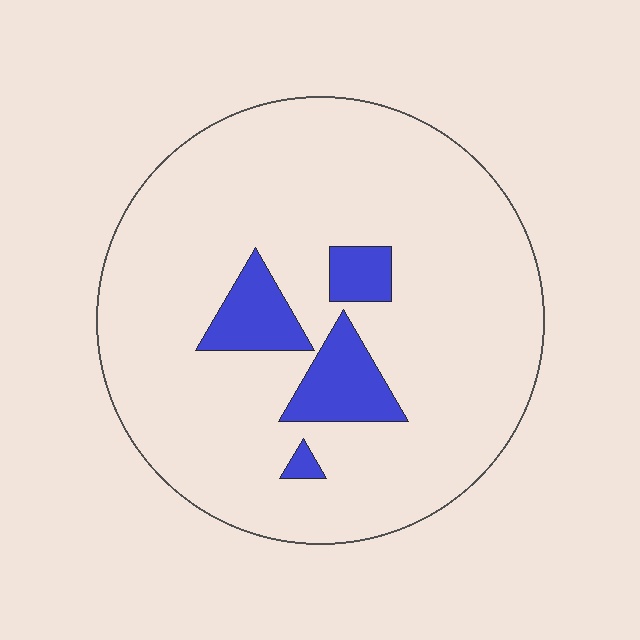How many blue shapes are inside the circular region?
4.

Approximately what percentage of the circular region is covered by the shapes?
Approximately 10%.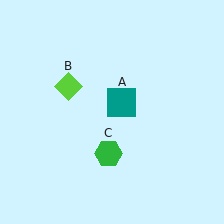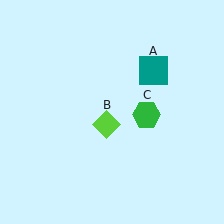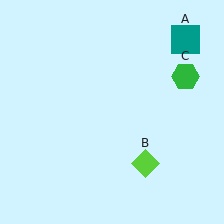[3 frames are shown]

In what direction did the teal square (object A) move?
The teal square (object A) moved up and to the right.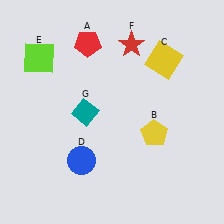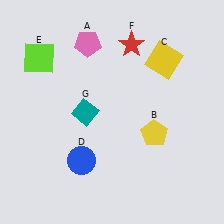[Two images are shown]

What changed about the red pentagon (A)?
In Image 1, A is red. In Image 2, it changed to pink.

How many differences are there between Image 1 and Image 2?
There is 1 difference between the two images.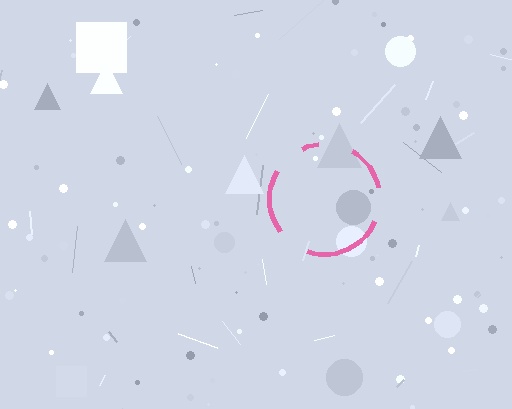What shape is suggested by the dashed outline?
The dashed outline suggests a circle.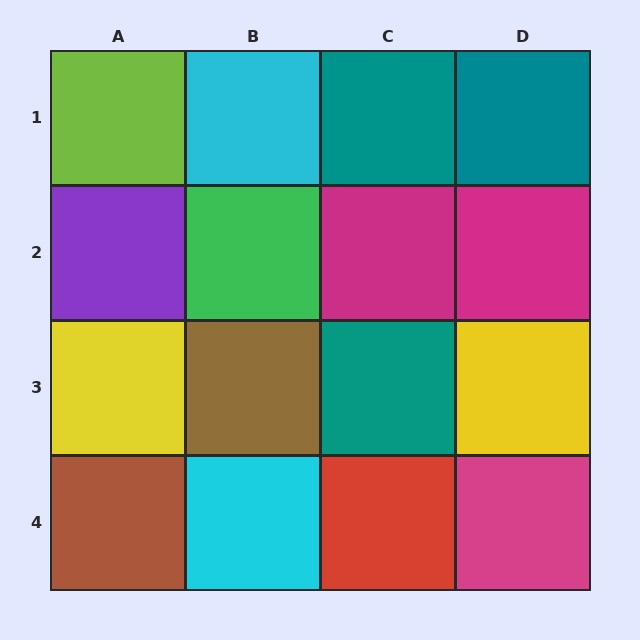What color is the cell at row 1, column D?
Teal.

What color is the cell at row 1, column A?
Lime.